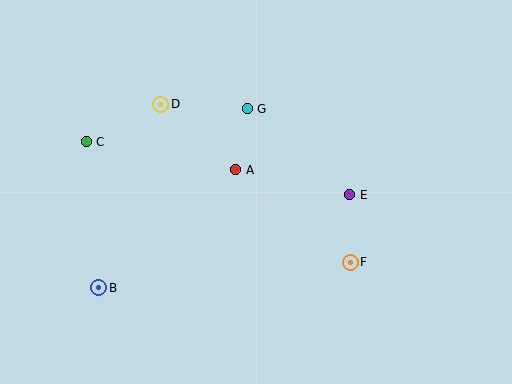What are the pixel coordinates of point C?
Point C is at (86, 142).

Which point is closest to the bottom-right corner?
Point F is closest to the bottom-right corner.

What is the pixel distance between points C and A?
The distance between C and A is 152 pixels.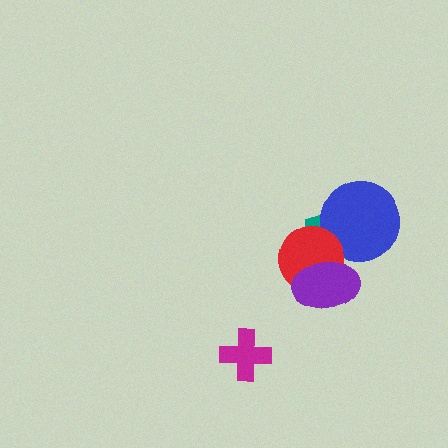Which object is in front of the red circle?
The purple ellipse is in front of the red circle.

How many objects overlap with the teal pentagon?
3 objects overlap with the teal pentagon.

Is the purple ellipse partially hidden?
No, no other shape covers it.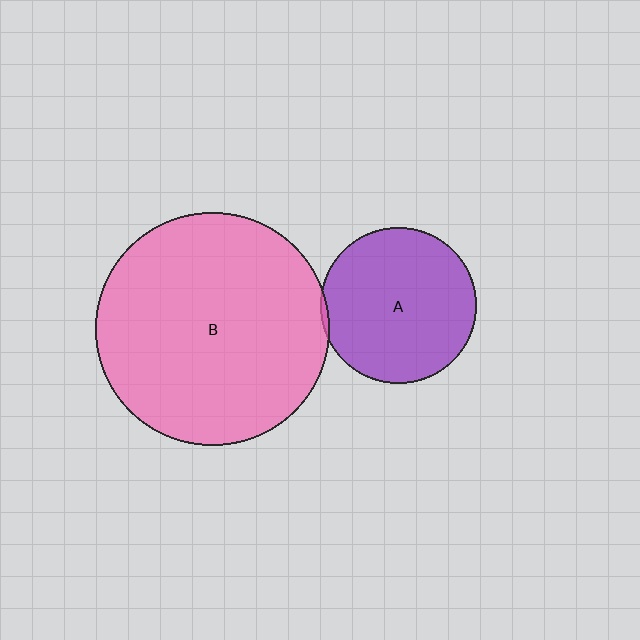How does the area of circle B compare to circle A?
Approximately 2.2 times.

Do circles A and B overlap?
Yes.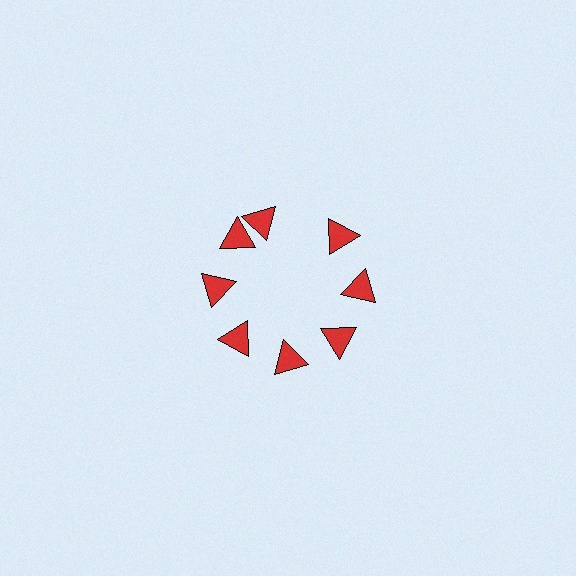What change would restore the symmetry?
The symmetry would be restored by rotating it back into even spacing with its neighbors so that all 8 triangles sit at equal angles and equal distance from the center.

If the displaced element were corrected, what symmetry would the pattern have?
It would have 8-fold rotational symmetry — the pattern would map onto itself every 45 degrees.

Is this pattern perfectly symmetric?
No. The 8 red triangles are arranged in a ring, but one element near the 12 o'clock position is rotated out of alignment along the ring, breaking the 8-fold rotational symmetry.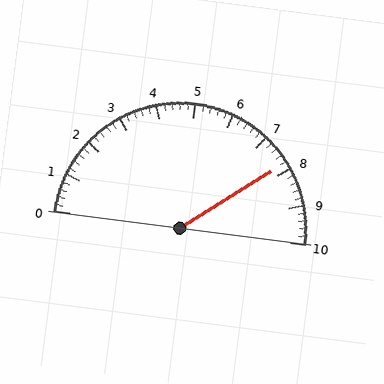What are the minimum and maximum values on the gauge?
The gauge ranges from 0 to 10.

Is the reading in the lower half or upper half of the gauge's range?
The reading is in the upper half of the range (0 to 10).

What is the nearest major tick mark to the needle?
The nearest major tick mark is 8.